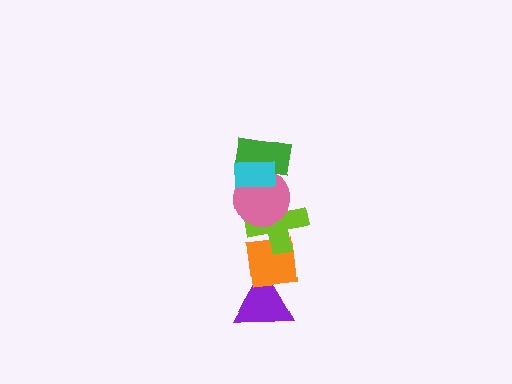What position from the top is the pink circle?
The pink circle is 3rd from the top.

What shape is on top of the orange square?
The lime cross is on top of the orange square.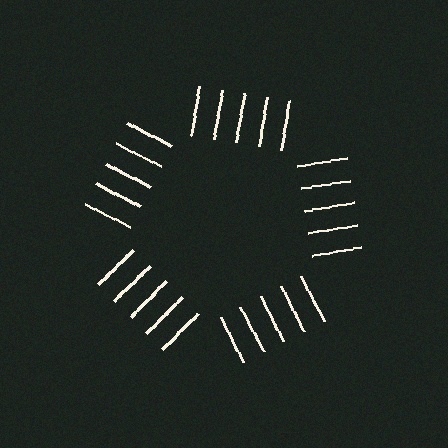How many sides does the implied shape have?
5 sides — the line-ends trace a pentagon.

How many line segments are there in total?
25 — 5 along each of the 5 edges.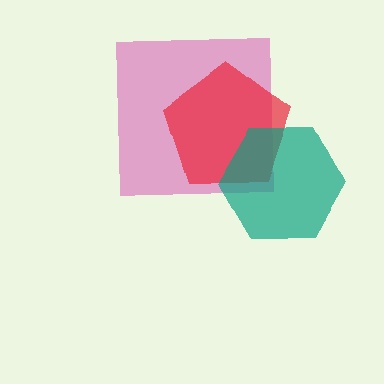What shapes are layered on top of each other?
The layered shapes are: a pink square, a red pentagon, a teal hexagon.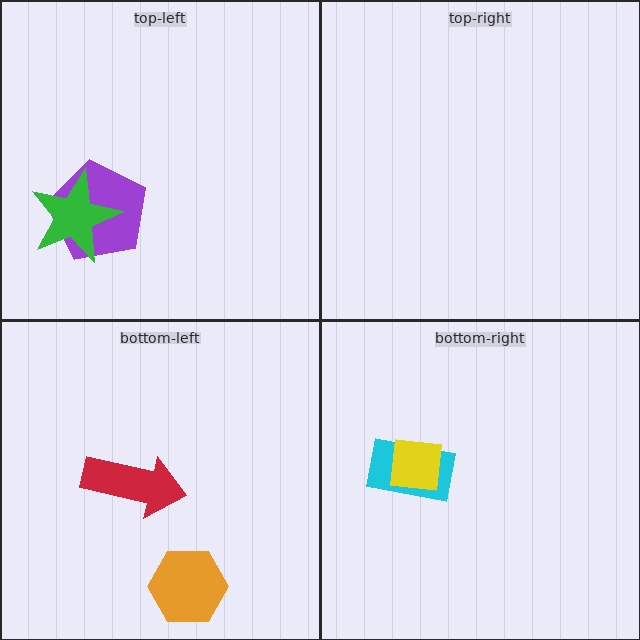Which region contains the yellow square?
The bottom-right region.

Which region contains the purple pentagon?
The top-left region.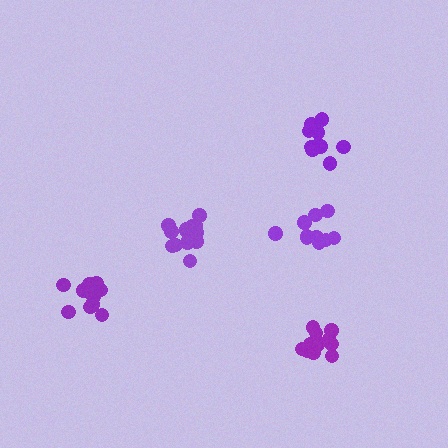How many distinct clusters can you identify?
There are 5 distinct clusters.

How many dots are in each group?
Group 1: 10 dots, Group 2: 15 dots, Group 3: 15 dots, Group 4: 10 dots, Group 5: 12 dots (62 total).